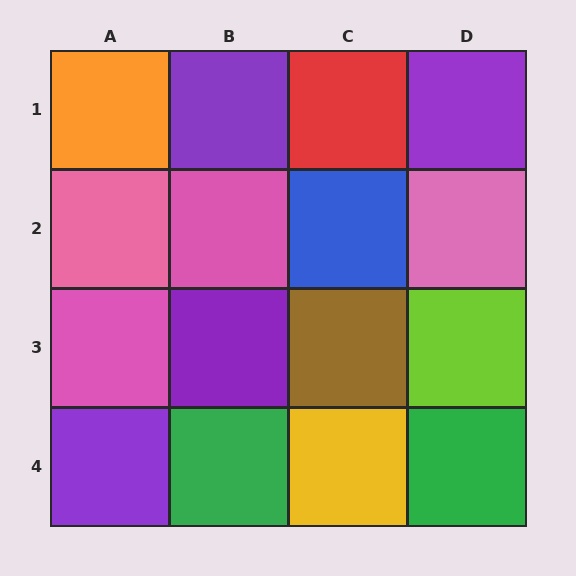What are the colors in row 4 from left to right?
Purple, green, yellow, green.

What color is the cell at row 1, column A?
Orange.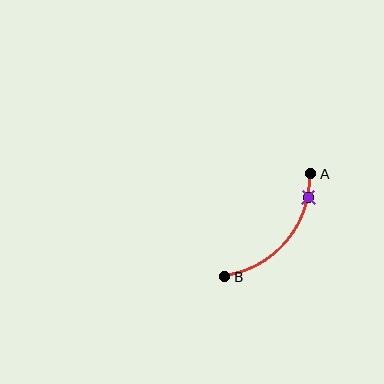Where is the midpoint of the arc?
The arc midpoint is the point on the curve farthest from the straight line joining A and B. It sits below and to the right of that line.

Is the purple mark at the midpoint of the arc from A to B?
No. The purple mark lies on the arc but is closer to endpoint A. The arc midpoint would be at the point on the curve equidistant along the arc from both A and B.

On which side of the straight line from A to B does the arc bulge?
The arc bulges below and to the right of the straight line connecting A and B.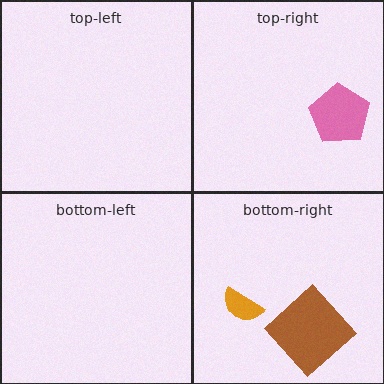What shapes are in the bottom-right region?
The orange semicircle, the brown diamond.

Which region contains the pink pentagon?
The top-right region.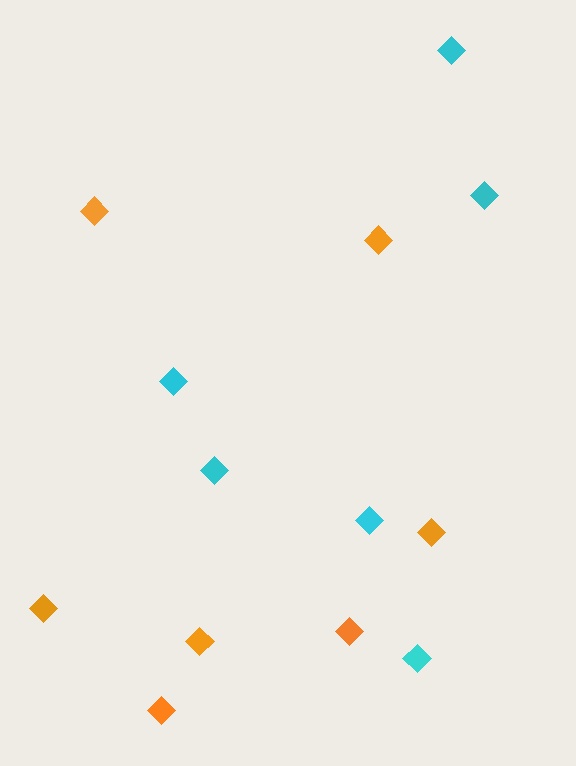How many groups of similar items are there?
There are 2 groups: one group of orange diamonds (7) and one group of cyan diamonds (6).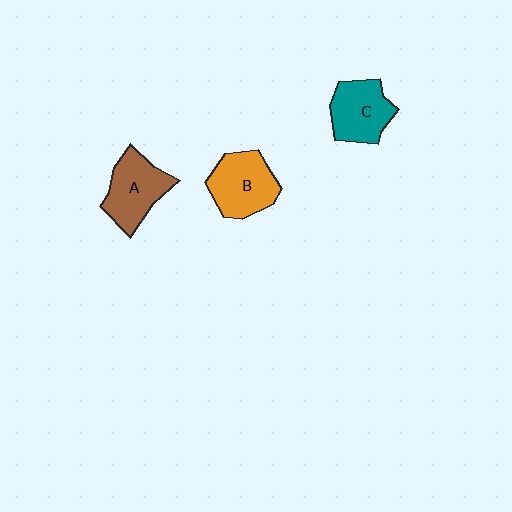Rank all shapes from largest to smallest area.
From largest to smallest: B (orange), A (brown), C (teal).